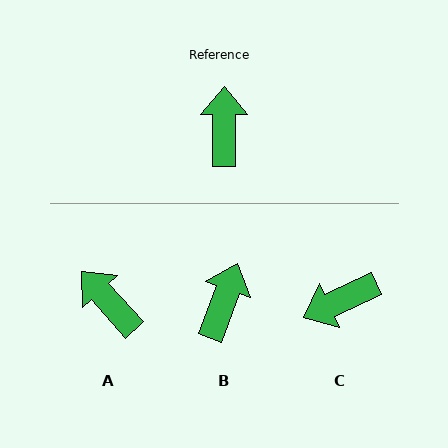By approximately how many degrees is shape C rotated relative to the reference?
Approximately 115 degrees counter-clockwise.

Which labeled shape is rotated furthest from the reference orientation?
C, about 115 degrees away.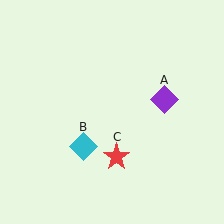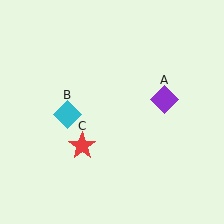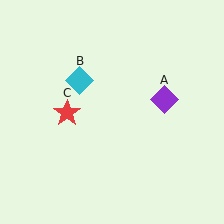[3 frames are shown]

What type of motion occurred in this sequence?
The cyan diamond (object B), red star (object C) rotated clockwise around the center of the scene.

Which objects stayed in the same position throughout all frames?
Purple diamond (object A) remained stationary.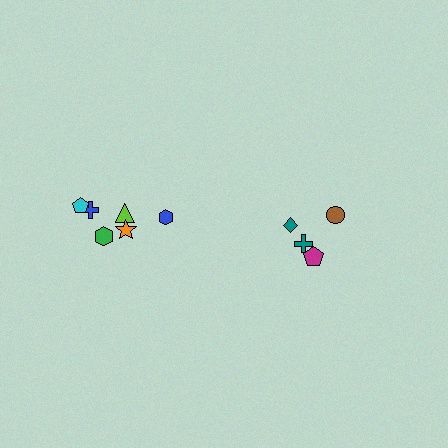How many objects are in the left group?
There are 6 objects.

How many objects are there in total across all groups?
There are 10 objects.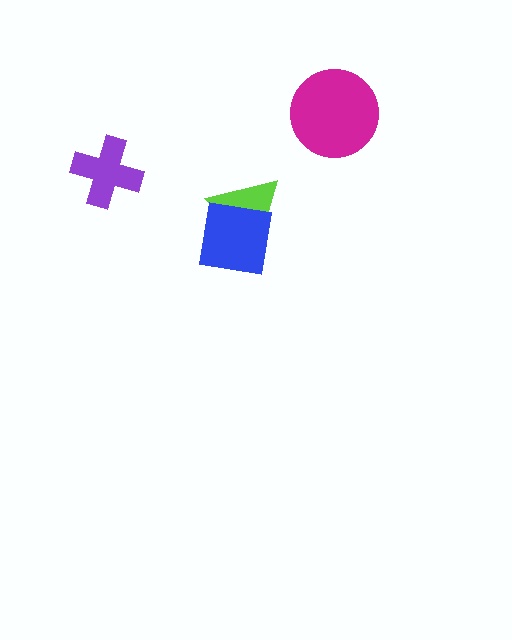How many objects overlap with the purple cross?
0 objects overlap with the purple cross.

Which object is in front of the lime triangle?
The blue square is in front of the lime triangle.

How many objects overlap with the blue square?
1 object overlaps with the blue square.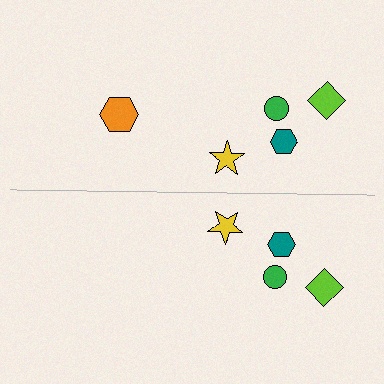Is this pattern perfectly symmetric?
No, the pattern is not perfectly symmetric. A orange hexagon is missing from the bottom side.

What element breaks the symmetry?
A orange hexagon is missing from the bottom side.